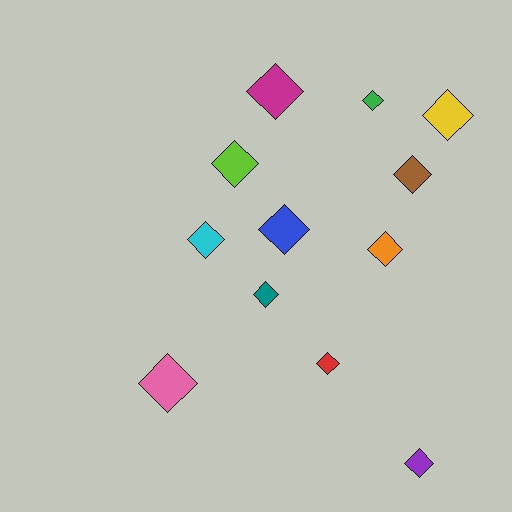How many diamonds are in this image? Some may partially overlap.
There are 12 diamonds.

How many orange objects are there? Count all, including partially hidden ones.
There is 1 orange object.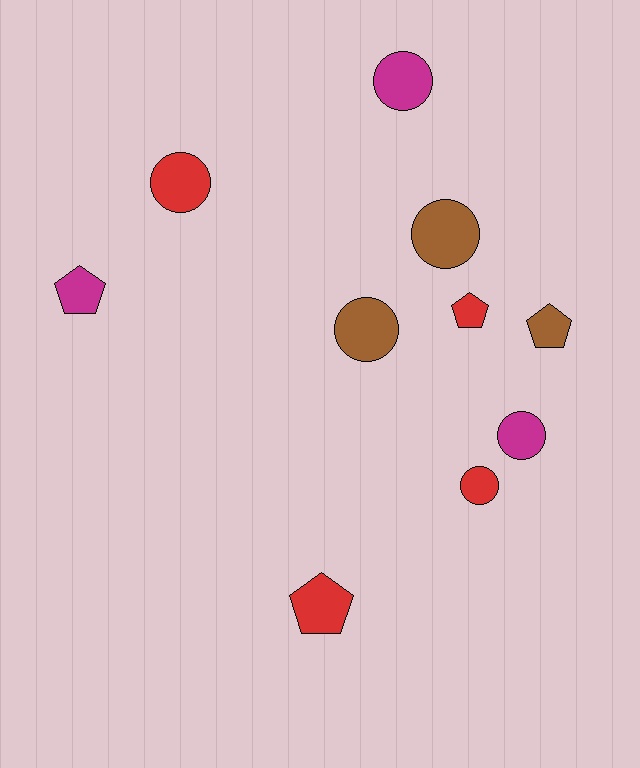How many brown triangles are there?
There are no brown triangles.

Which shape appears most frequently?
Circle, with 6 objects.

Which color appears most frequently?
Red, with 4 objects.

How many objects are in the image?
There are 10 objects.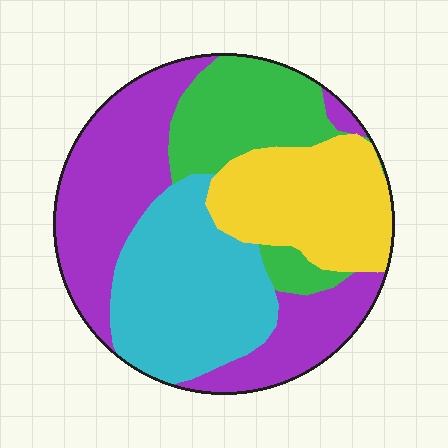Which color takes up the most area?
Purple, at roughly 35%.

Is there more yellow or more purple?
Purple.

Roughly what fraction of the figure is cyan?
Cyan takes up about one quarter (1/4) of the figure.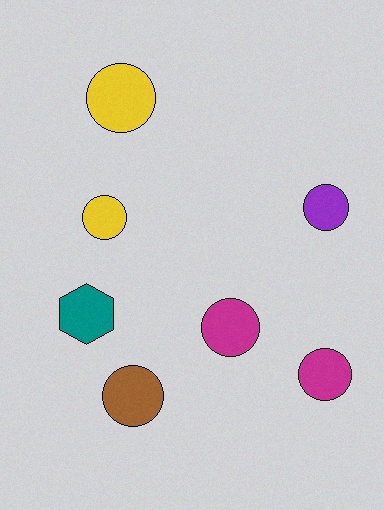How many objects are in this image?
There are 7 objects.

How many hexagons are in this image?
There is 1 hexagon.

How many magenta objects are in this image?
There are 2 magenta objects.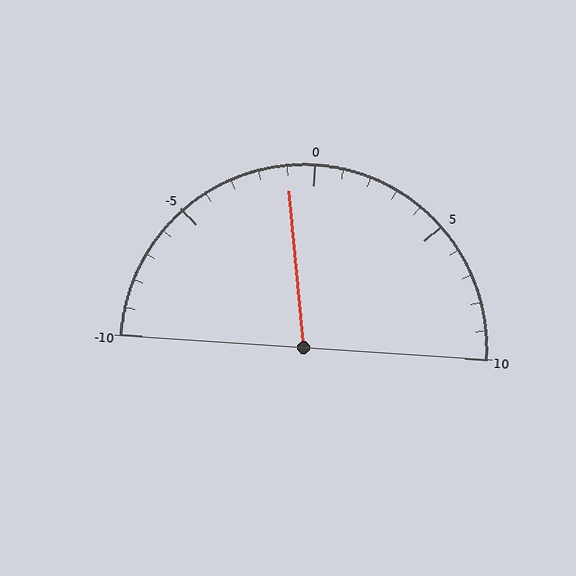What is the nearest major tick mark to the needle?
The nearest major tick mark is 0.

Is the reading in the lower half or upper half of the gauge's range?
The reading is in the lower half of the range (-10 to 10).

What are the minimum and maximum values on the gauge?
The gauge ranges from -10 to 10.